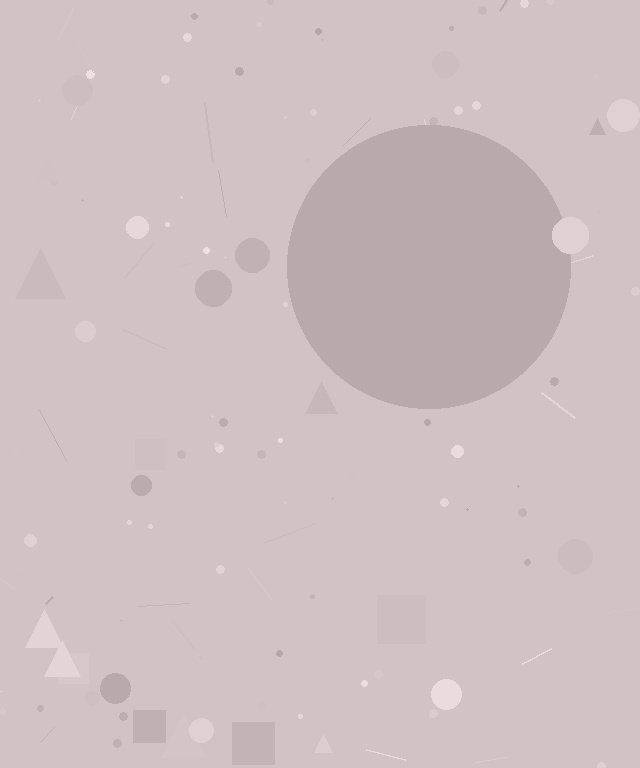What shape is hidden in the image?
A circle is hidden in the image.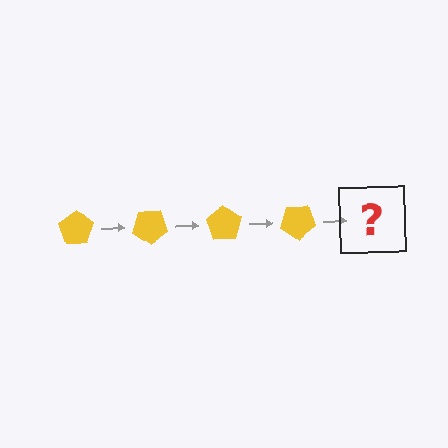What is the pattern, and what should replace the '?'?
The pattern is that the pentagon rotates 35 degrees each step. The '?' should be a yellow pentagon rotated 140 degrees.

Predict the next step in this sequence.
The next step is a yellow pentagon rotated 140 degrees.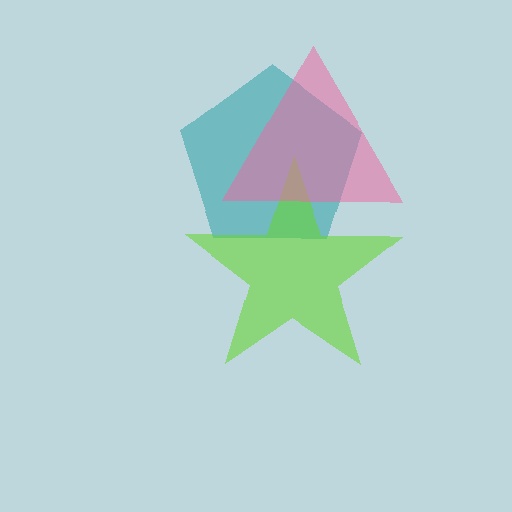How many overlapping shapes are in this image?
There are 3 overlapping shapes in the image.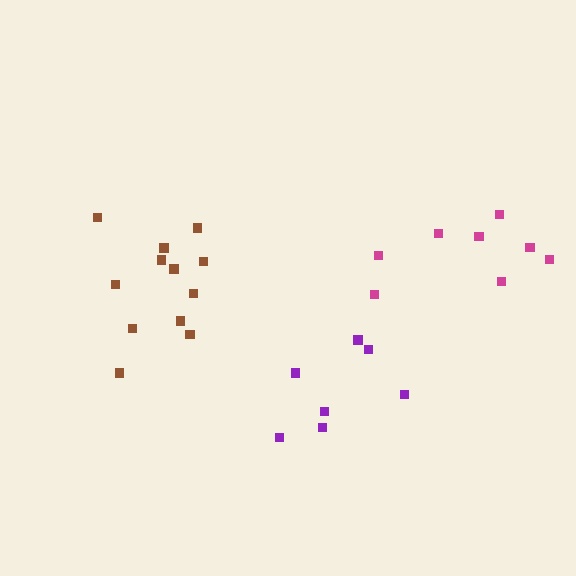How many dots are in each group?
Group 1: 12 dots, Group 2: 7 dots, Group 3: 8 dots (27 total).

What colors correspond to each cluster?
The clusters are colored: brown, purple, magenta.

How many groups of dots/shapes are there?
There are 3 groups.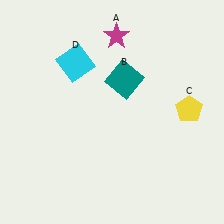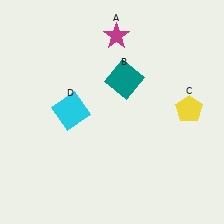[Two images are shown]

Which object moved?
The cyan square (D) moved down.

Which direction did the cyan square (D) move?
The cyan square (D) moved down.